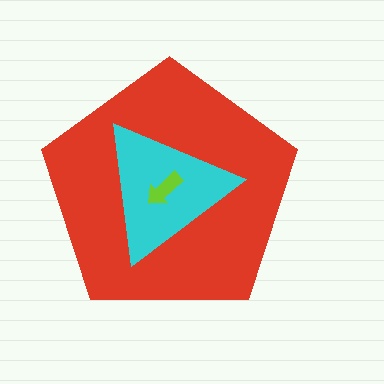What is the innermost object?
The lime arrow.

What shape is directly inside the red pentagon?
The cyan triangle.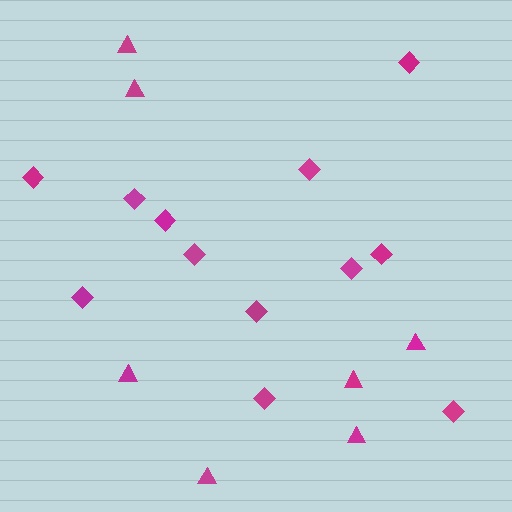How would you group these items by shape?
There are 2 groups: one group of triangles (7) and one group of diamonds (12).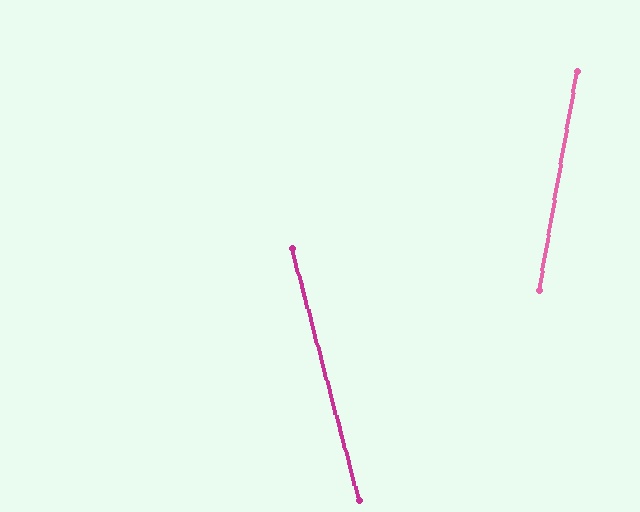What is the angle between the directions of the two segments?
Approximately 25 degrees.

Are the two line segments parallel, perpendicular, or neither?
Neither parallel nor perpendicular — they differ by about 25°.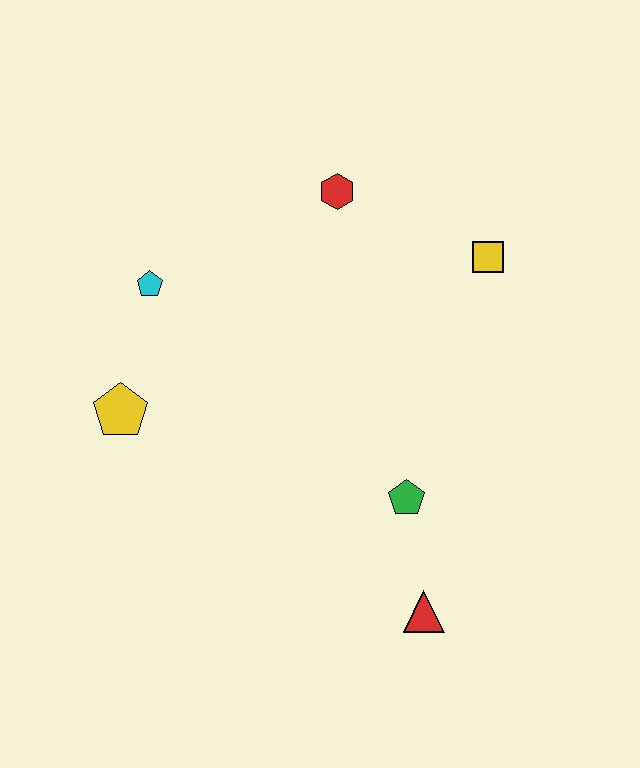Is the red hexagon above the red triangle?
Yes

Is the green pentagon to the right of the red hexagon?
Yes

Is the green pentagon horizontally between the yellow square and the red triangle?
No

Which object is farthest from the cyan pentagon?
The red triangle is farthest from the cyan pentagon.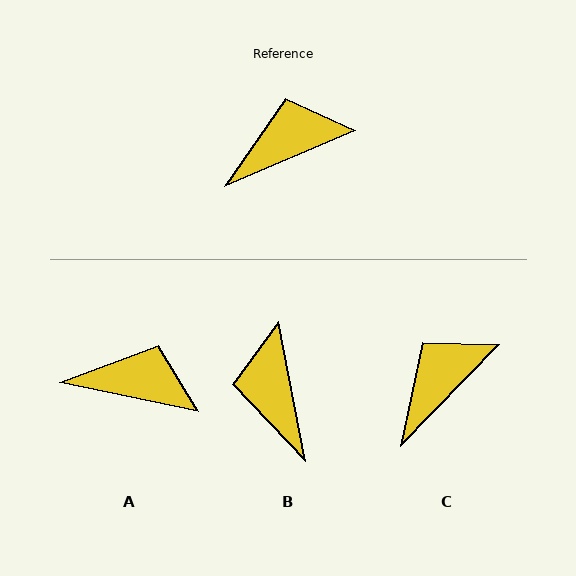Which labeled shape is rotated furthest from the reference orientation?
B, about 78 degrees away.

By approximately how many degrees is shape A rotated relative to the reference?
Approximately 35 degrees clockwise.